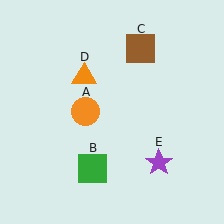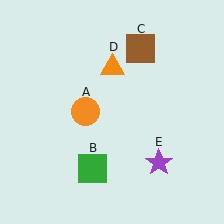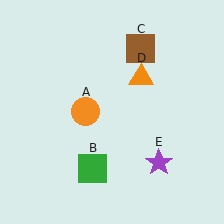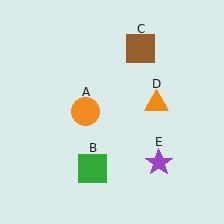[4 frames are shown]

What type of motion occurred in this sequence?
The orange triangle (object D) rotated clockwise around the center of the scene.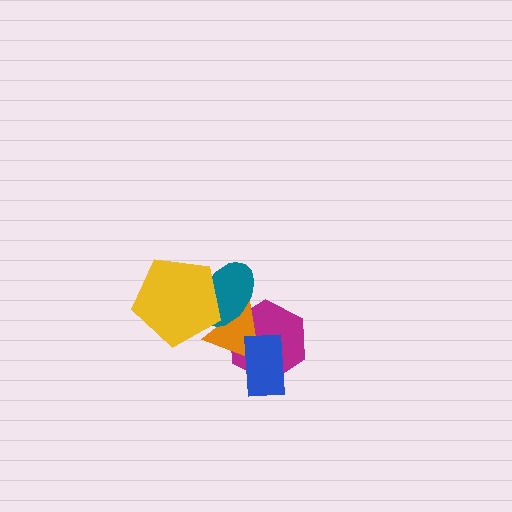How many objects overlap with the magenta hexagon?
3 objects overlap with the magenta hexagon.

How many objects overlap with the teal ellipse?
3 objects overlap with the teal ellipse.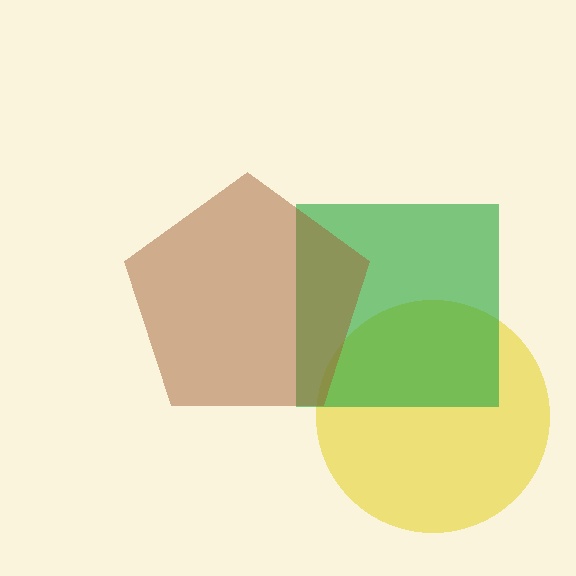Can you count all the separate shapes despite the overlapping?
Yes, there are 3 separate shapes.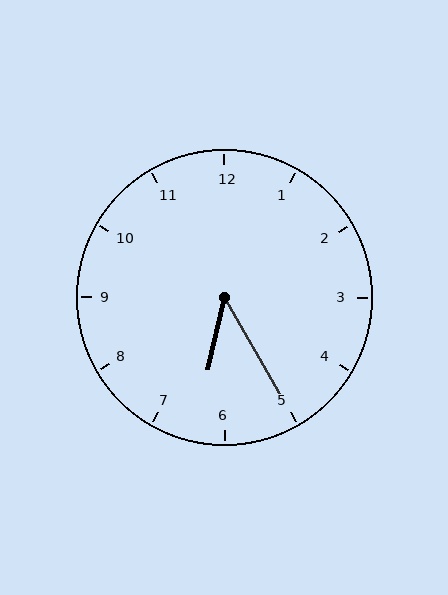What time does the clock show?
6:25.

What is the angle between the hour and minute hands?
Approximately 42 degrees.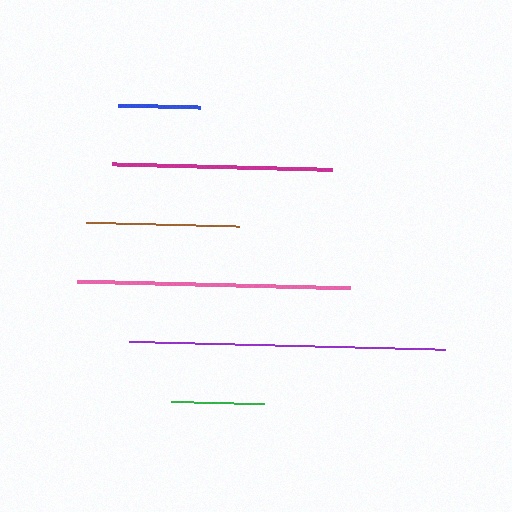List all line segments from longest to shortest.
From longest to shortest: purple, pink, magenta, brown, green, blue.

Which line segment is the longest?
The purple line is the longest at approximately 315 pixels.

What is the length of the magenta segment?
The magenta segment is approximately 220 pixels long.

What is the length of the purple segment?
The purple segment is approximately 315 pixels long.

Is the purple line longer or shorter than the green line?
The purple line is longer than the green line.